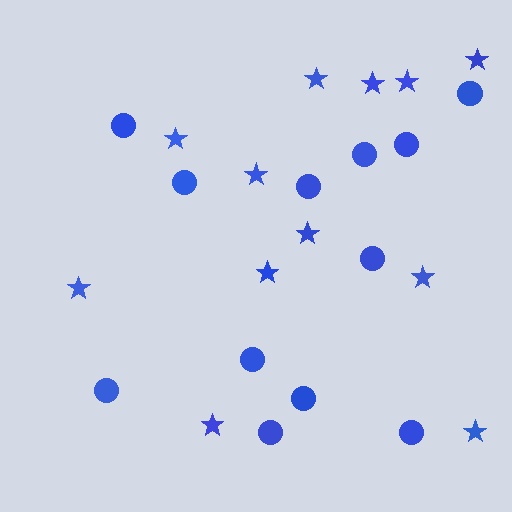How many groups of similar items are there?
There are 2 groups: one group of circles (12) and one group of stars (12).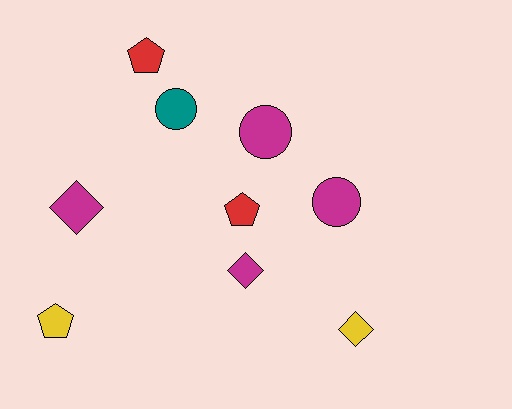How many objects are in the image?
There are 9 objects.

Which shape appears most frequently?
Pentagon, with 3 objects.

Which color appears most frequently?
Magenta, with 4 objects.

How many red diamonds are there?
There are no red diamonds.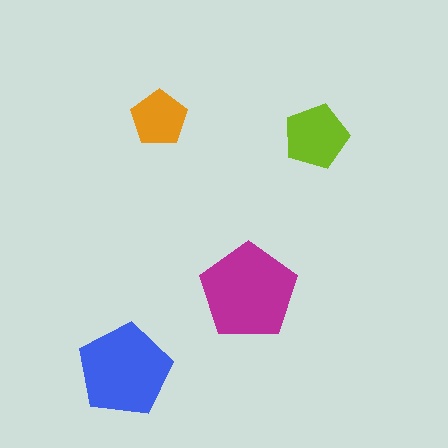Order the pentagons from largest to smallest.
the magenta one, the blue one, the lime one, the orange one.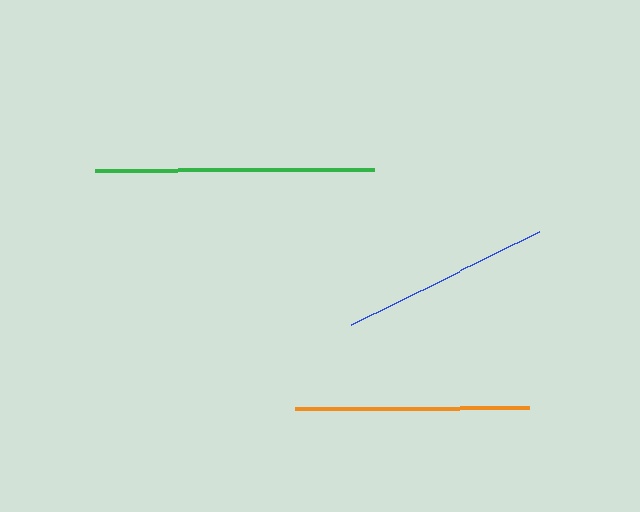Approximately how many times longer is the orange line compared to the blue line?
The orange line is approximately 1.1 times the length of the blue line.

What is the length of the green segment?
The green segment is approximately 278 pixels long.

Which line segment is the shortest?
The blue line is the shortest at approximately 209 pixels.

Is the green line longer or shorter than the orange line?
The green line is longer than the orange line.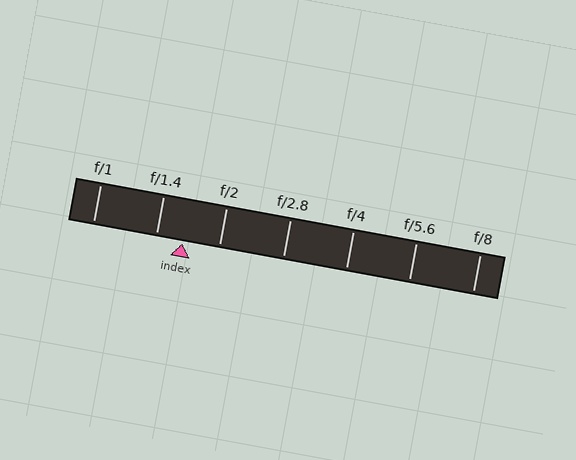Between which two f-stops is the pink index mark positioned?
The index mark is between f/1.4 and f/2.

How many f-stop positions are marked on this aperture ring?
There are 7 f-stop positions marked.